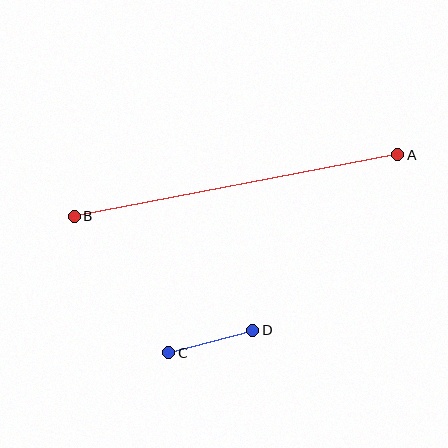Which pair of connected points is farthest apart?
Points A and B are farthest apart.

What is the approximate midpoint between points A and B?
The midpoint is at approximately (236, 185) pixels.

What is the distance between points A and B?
The distance is approximately 330 pixels.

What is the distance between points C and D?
The distance is approximately 87 pixels.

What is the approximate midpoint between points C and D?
The midpoint is at approximately (211, 342) pixels.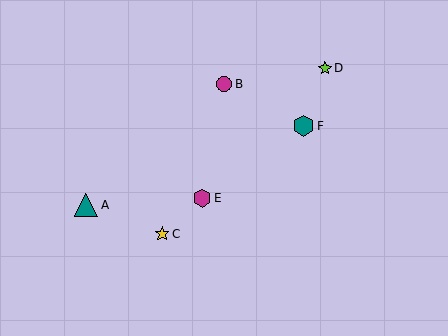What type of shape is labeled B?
Shape B is a magenta circle.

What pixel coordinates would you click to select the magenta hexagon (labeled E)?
Click at (202, 198) to select the magenta hexagon E.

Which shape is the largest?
The teal triangle (labeled A) is the largest.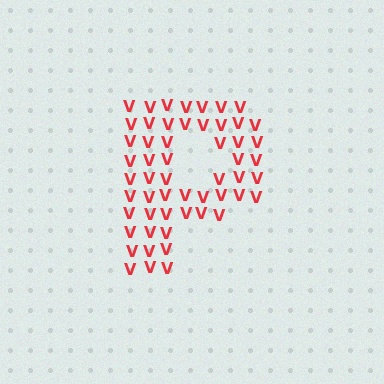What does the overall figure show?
The overall figure shows the letter P.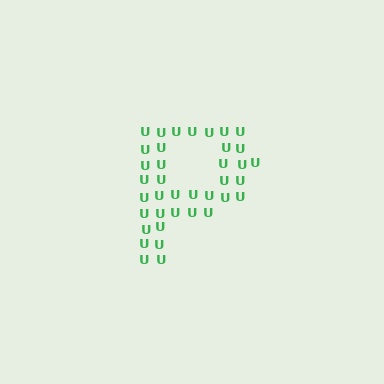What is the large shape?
The large shape is the letter P.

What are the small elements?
The small elements are letter U's.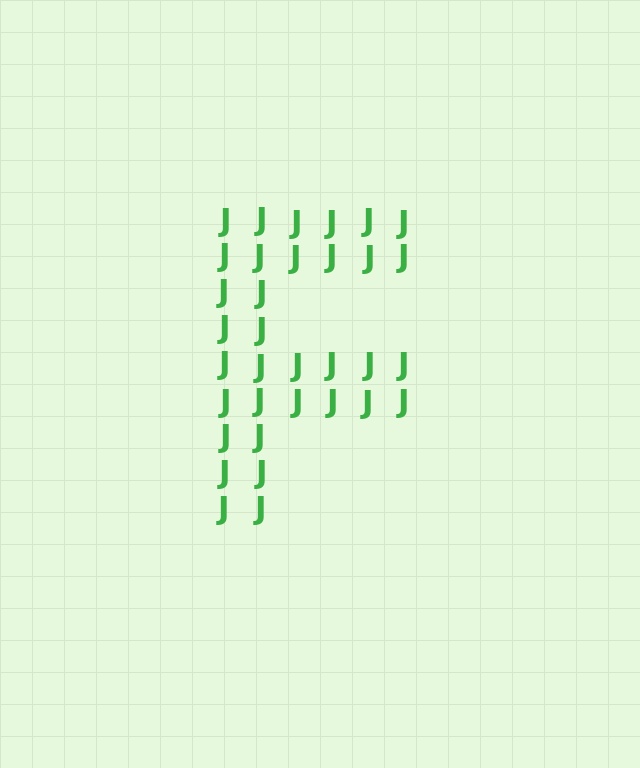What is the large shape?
The large shape is the letter F.